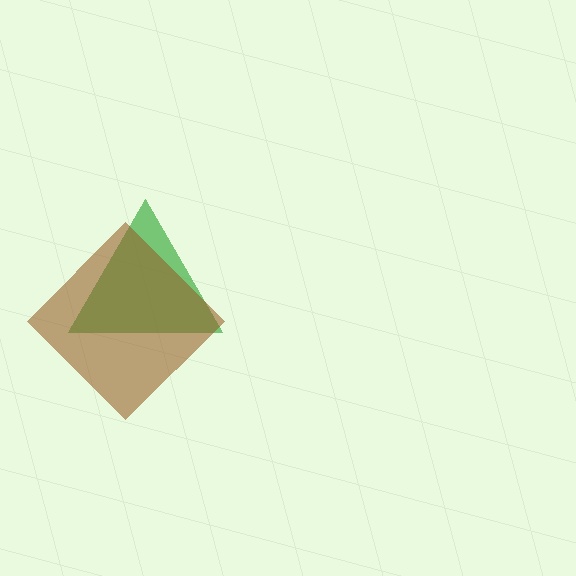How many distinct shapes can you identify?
There are 2 distinct shapes: a green triangle, a brown diamond.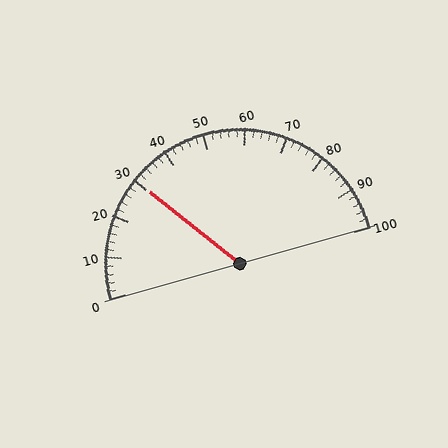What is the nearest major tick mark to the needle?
The nearest major tick mark is 30.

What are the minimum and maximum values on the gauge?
The gauge ranges from 0 to 100.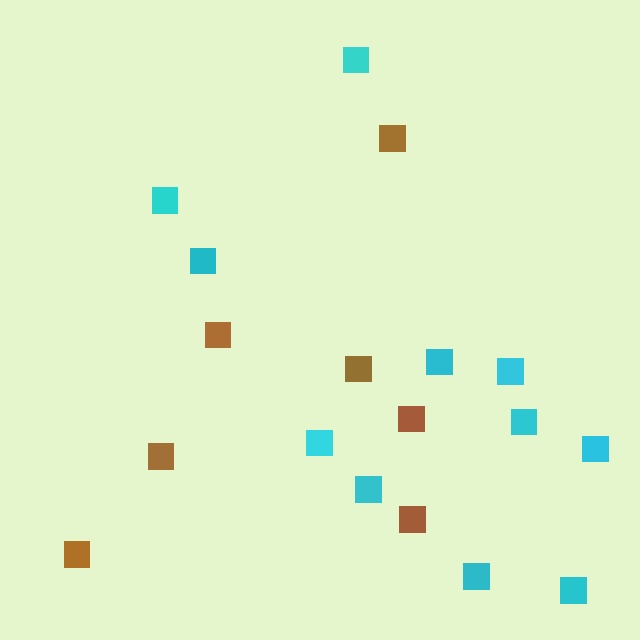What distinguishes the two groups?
There are 2 groups: one group of brown squares (7) and one group of cyan squares (11).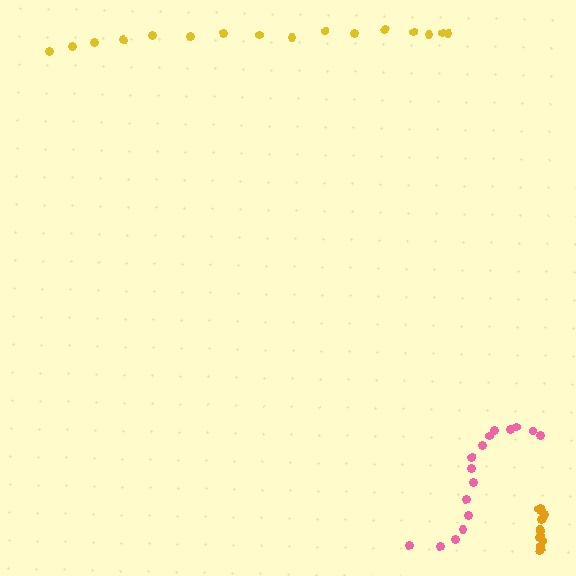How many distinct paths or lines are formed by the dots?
There are 3 distinct paths.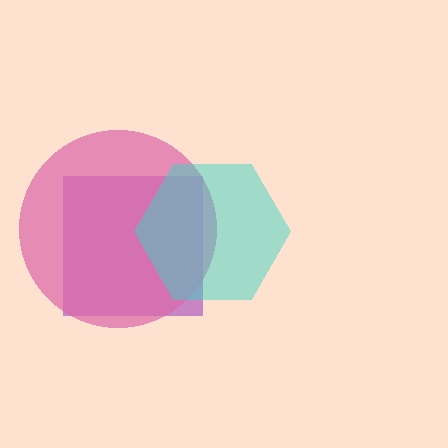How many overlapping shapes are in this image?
There are 3 overlapping shapes in the image.